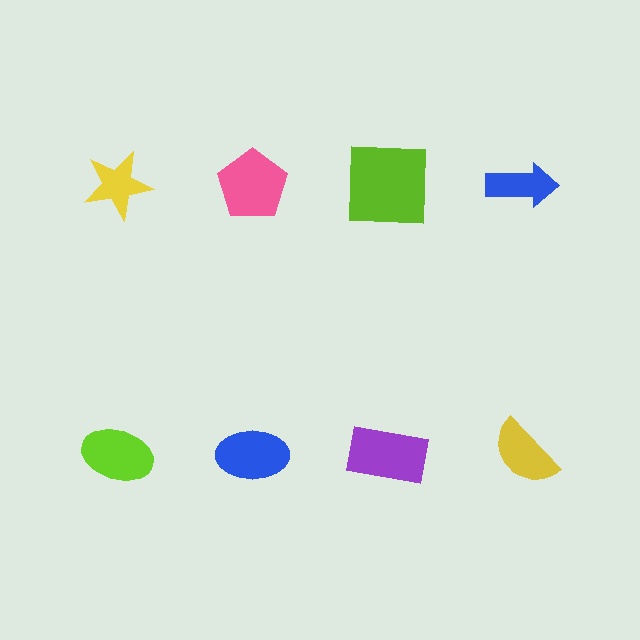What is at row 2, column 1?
A lime ellipse.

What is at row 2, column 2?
A blue ellipse.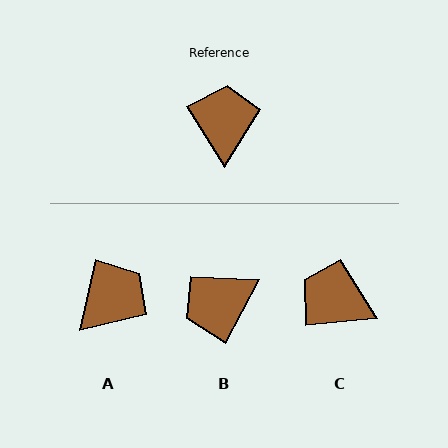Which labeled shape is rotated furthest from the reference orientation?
B, about 119 degrees away.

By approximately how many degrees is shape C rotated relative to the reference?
Approximately 63 degrees counter-clockwise.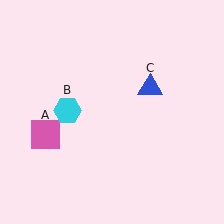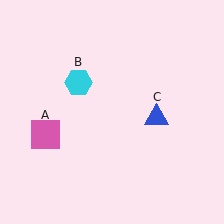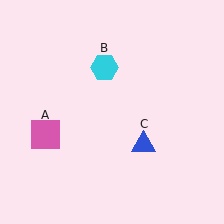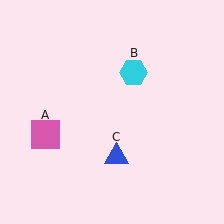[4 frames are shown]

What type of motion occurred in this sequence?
The cyan hexagon (object B), blue triangle (object C) rotated clockwise around the center of the scene.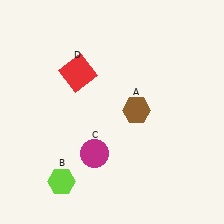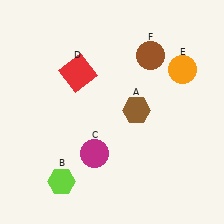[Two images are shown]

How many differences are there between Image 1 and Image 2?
There are 2 differences between the two images.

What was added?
An orange circle (E), a brown circle (F) were added in Image 2.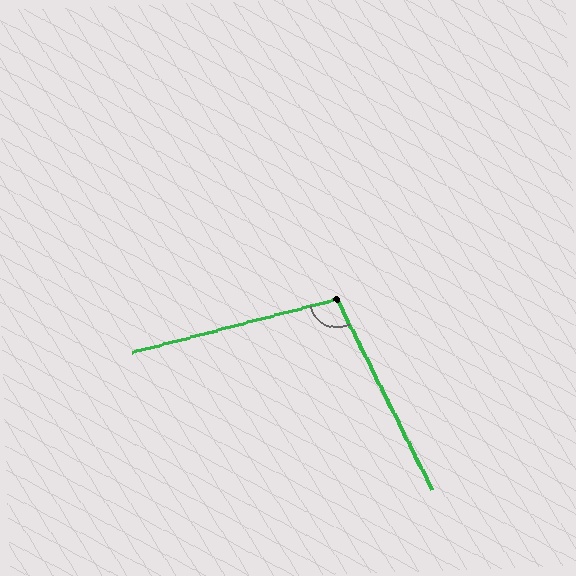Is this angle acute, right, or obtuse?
It is obtuse.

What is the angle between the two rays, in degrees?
Approximately 102 degrees.